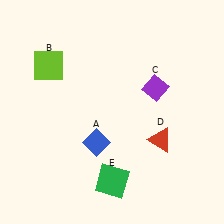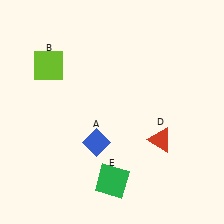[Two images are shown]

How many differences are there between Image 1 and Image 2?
There is 1 difference between the two images.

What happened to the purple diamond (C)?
The purple diamond (C) was removed in Image 2. It was in the top-right area of Image 1.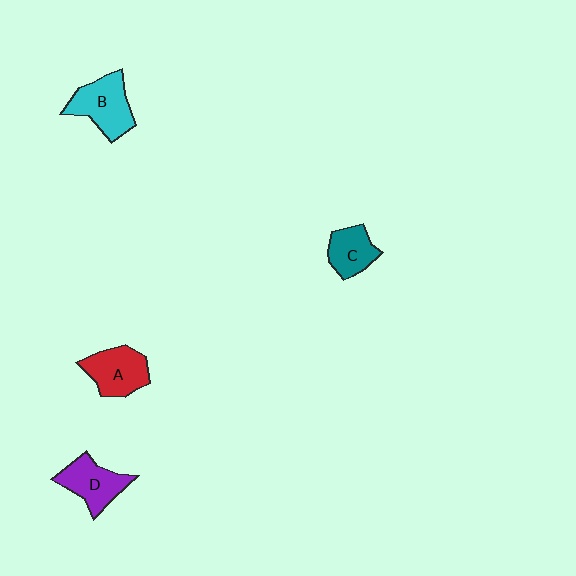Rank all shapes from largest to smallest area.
From largest to smallest: B (cyan), A (red), D (purple), C (teal).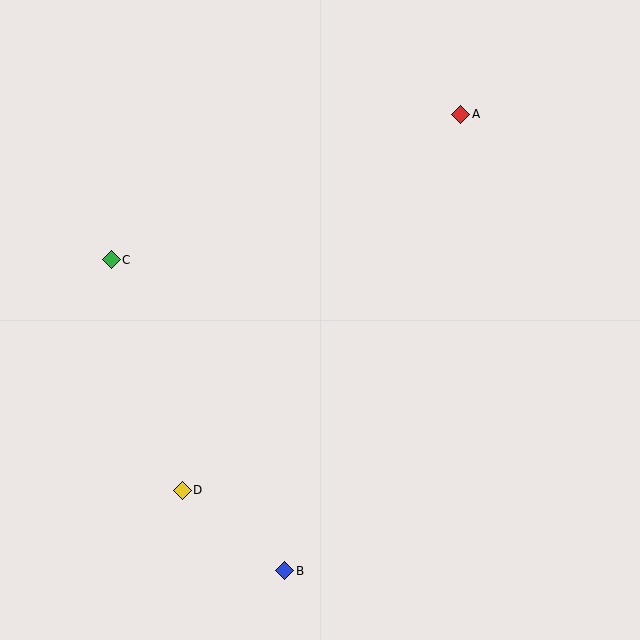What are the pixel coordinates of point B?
Point B is at (285, 571).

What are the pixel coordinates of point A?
Point A is at (461, 114).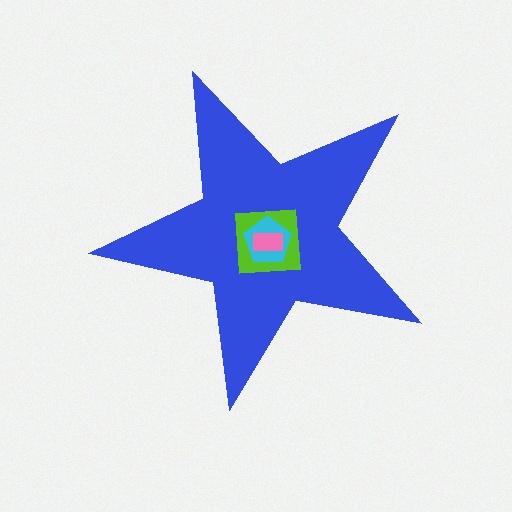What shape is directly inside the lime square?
The cyan pentagon.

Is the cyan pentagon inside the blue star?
Yes.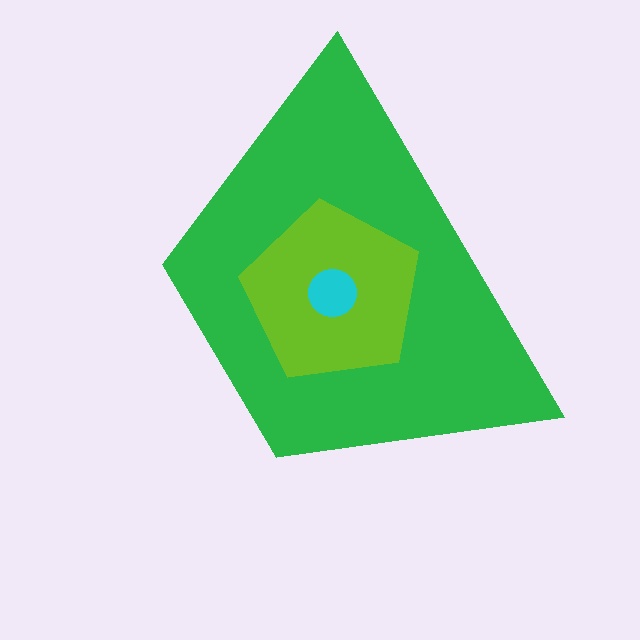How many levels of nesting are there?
3.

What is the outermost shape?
The green trapezoid.